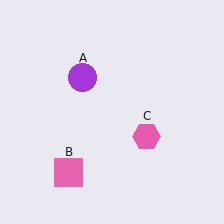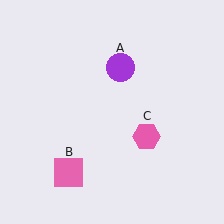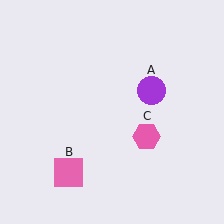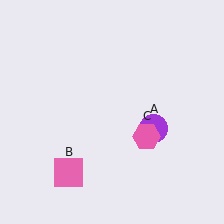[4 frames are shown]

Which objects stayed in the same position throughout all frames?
Pink square (object B) and pink hexagon (object C) remained stationary.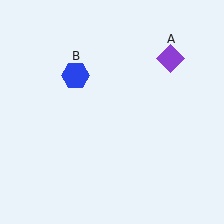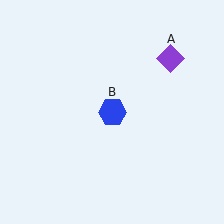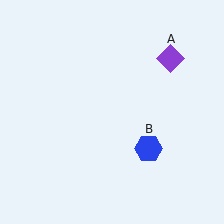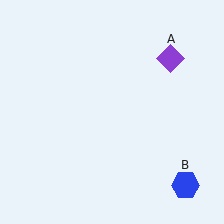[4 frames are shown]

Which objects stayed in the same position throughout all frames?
Purple diamond (object A) remained stationary.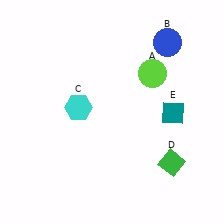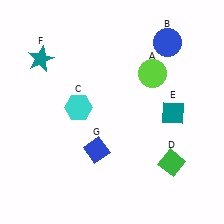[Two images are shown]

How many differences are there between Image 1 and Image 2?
There are 2 differences between the two images.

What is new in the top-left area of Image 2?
A teal star (F) was added in the top-left area of Image 2.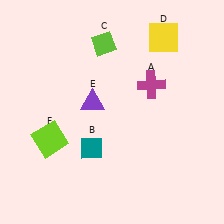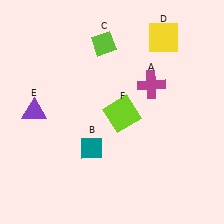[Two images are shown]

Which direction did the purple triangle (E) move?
The purple triangle (E) moved left.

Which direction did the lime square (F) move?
The lime square (F) moved right.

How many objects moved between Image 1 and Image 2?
2 objects moved between the two images.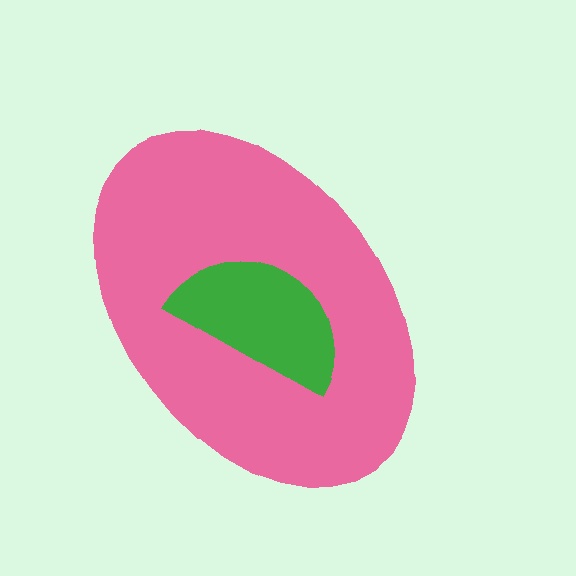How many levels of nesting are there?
2.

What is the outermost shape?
The pink ellipse.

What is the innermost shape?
The green semicircle.